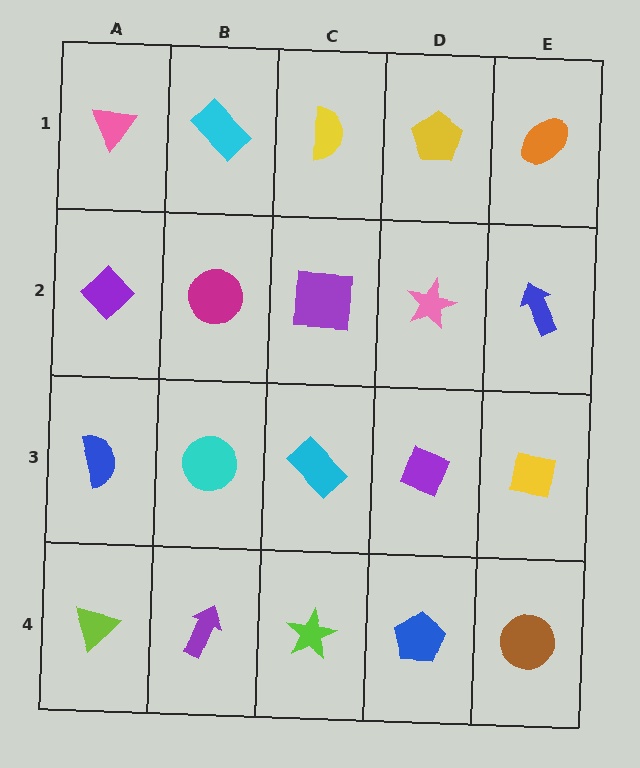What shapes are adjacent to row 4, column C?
A cyan rectangle (row 3, column C), a purple arrow (row 4, column B), a blue pentagon (row 4, column D).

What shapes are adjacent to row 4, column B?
A cyan circle (row 3, column B), a lime triangle (row 4, column A), a lime star (row 4, column C).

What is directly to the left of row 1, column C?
A cyan rectangle.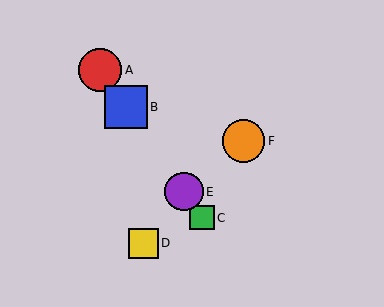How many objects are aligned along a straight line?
4 objects (A, B, C, E) are aligned along a straight line.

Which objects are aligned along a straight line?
Objects A, B, C, E are aligned along a straight line.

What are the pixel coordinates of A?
Object A is at (100, 70).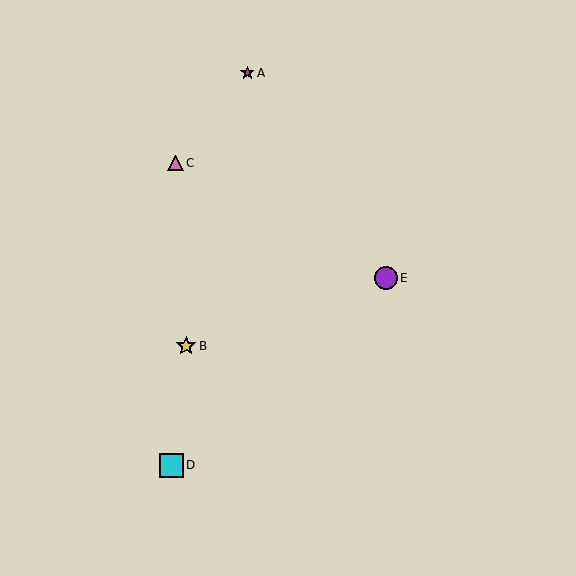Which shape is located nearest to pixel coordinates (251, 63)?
The magenta star (labeled A) at (247, 73) is nearest to that location.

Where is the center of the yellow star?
The center of the yellow star is at (186, 346).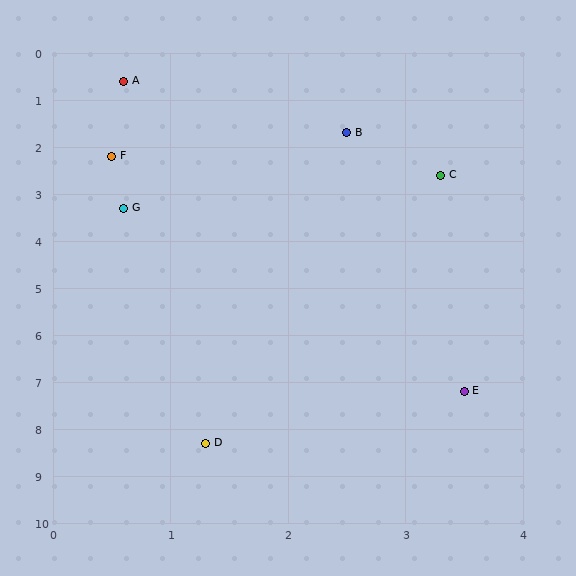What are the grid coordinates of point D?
Point D is at approximately (1.3, 8.3).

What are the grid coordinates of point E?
Point E is at approximately (3.5, 7.2).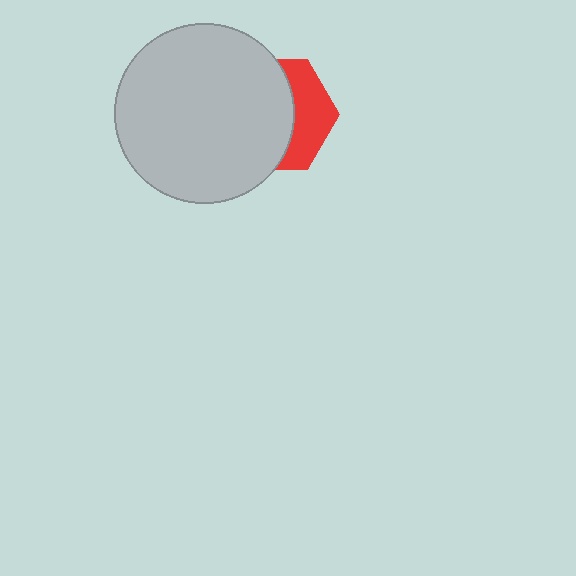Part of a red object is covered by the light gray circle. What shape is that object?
It is a hexagon.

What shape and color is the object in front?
The object in front is a light gray circle.